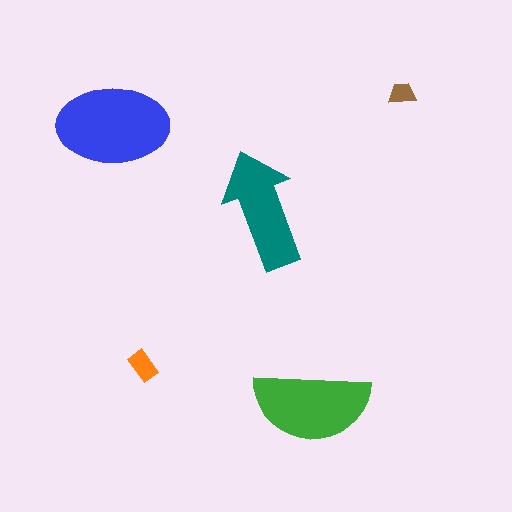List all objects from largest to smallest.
The blue ellipse, the green semicircle, the teal arrow, the orange rectangle, the brown trapezoid.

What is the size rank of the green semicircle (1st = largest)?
2nd.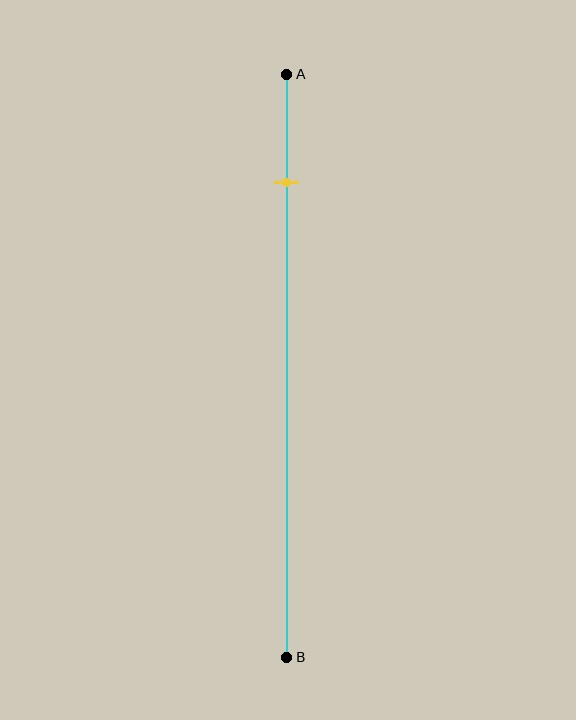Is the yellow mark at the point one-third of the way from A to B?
No, the mark is at about 20% from A, not at the 33% one-third point.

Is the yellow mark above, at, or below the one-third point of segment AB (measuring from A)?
The yellow mark is above the one-third point of segment AB.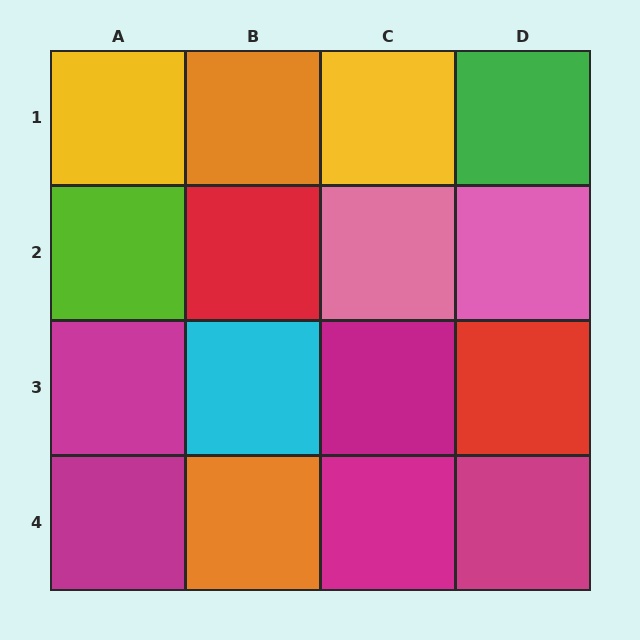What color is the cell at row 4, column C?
Magenta.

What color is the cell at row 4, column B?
Orange.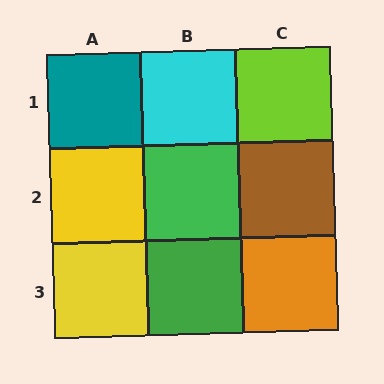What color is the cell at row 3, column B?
Green.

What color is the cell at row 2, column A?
Yellow.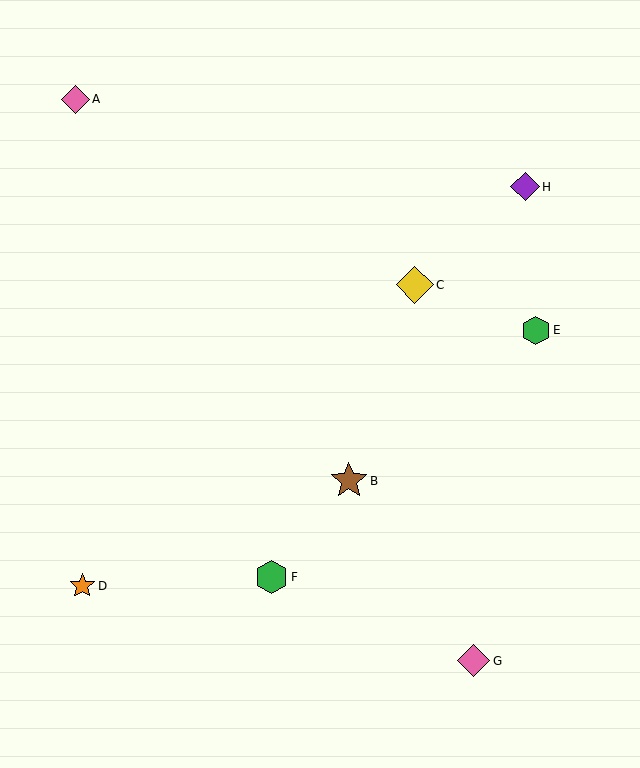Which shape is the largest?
The yellow diamond (labeled C) is the largest.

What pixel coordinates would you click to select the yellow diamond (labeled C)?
Click at (415, 285) to select the yellow diamond C.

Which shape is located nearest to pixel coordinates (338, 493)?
The brown star (labeled B) at (349, 481) is nearest to that location.